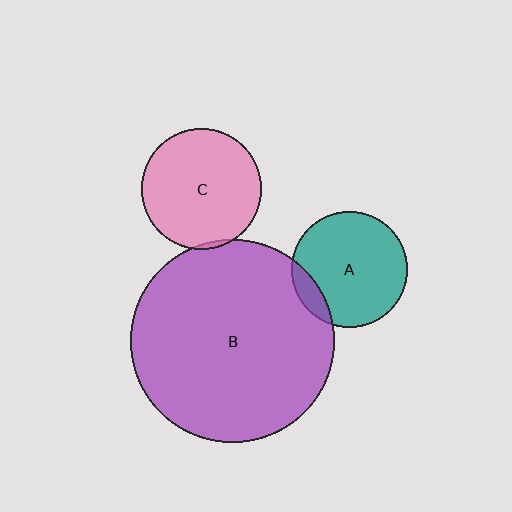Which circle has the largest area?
Circle B (purple).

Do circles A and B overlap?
Yes.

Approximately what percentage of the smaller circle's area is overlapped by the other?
Approximately 10%.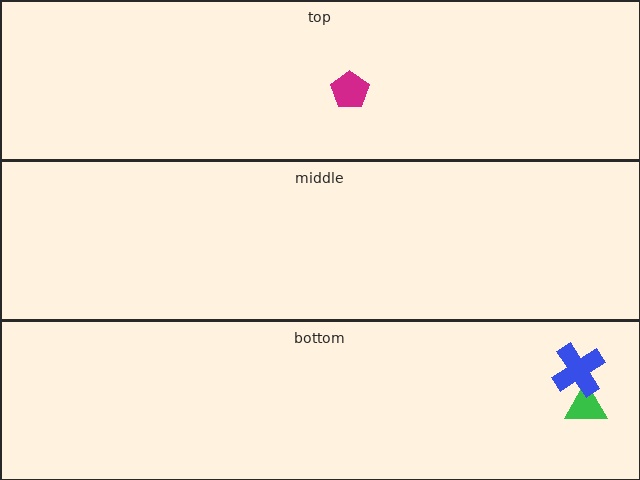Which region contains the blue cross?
The bottom region.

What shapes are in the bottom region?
The green triangle, the blue cross.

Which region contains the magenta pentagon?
The top region.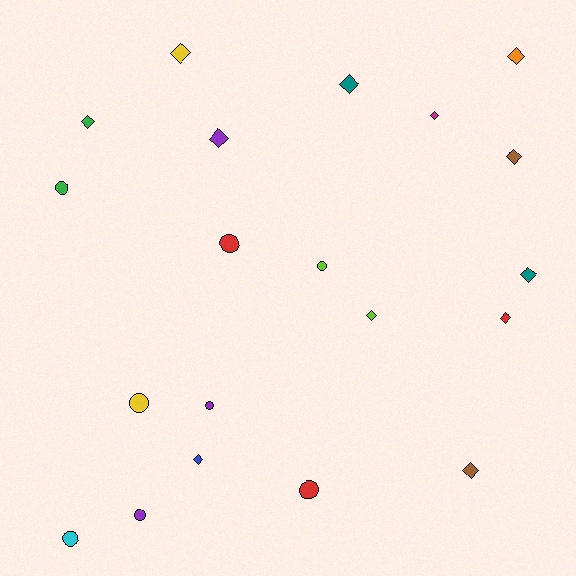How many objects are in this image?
There are 20 objects.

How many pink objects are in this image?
There are no pink objects.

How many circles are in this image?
There are 8 circles.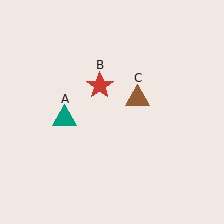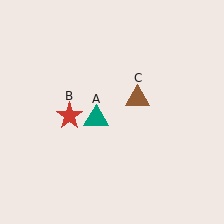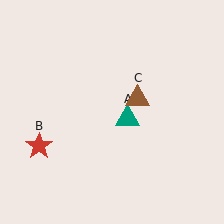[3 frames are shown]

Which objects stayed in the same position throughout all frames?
Brown triangle (object C) remained stationary.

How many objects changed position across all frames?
2 objects changed position: teal triangle (object A), red star (object B).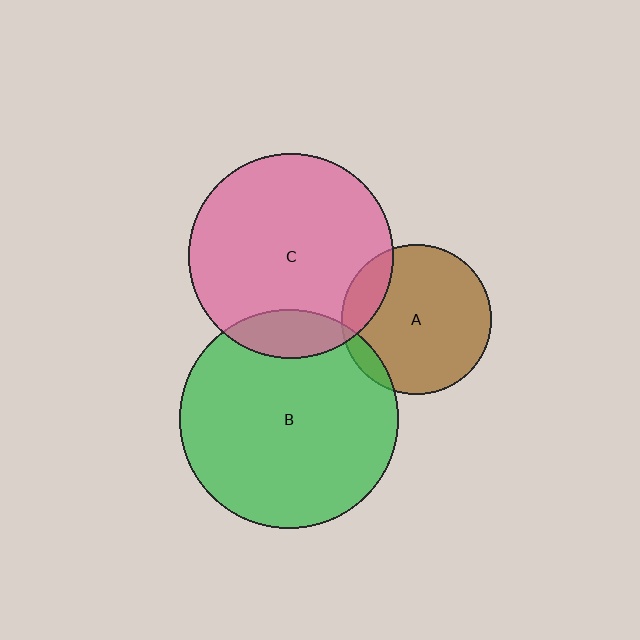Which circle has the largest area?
Circle B (green).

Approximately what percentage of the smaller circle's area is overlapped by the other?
Approximately 15%.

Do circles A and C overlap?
Yes.